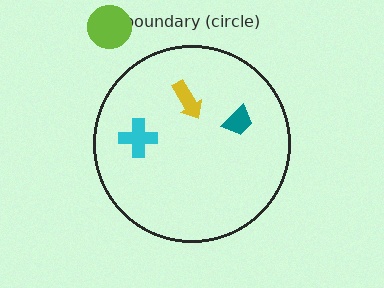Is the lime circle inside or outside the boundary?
Outside.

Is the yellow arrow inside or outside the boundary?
Inside.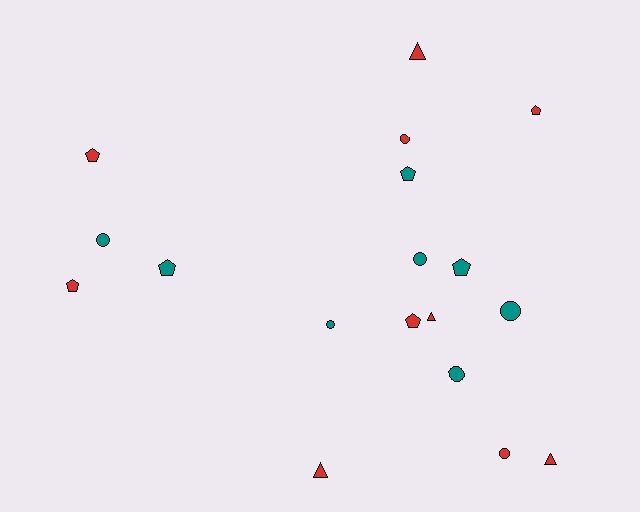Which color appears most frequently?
Red, with 10 objects.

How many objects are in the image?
There are 18 objects.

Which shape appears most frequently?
Circle, with 7 objects.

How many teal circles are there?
There are 5 teal circles.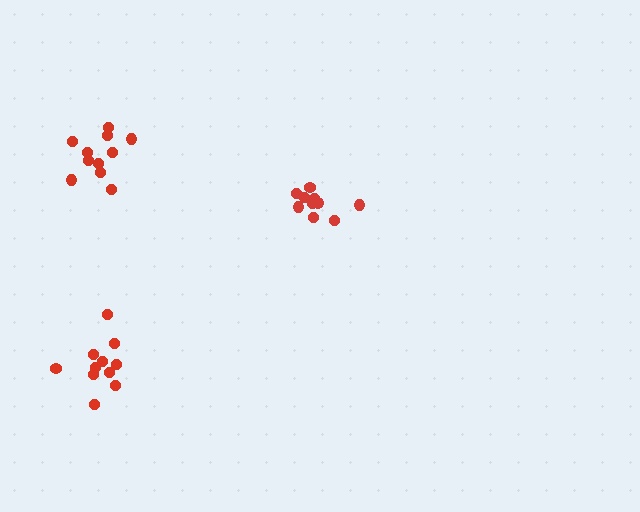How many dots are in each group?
Group 1: 11 dots, Group 2: 10 dots, Group 3: 11 dots (32 total).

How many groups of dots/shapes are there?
There are 3 groups.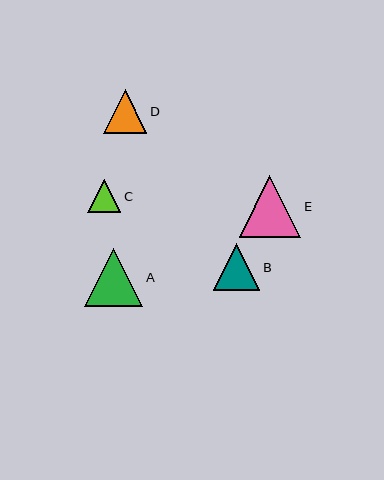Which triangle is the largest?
Triangle E is the largest with a size of approximately 62 pixels.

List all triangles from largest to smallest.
From largest to smallest: E, A, B, D, C.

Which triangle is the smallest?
Triangle C is the smallest with a size of approximately 33 pixels.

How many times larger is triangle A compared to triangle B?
Triangle A is approximately 1.3 times the size of triangle B.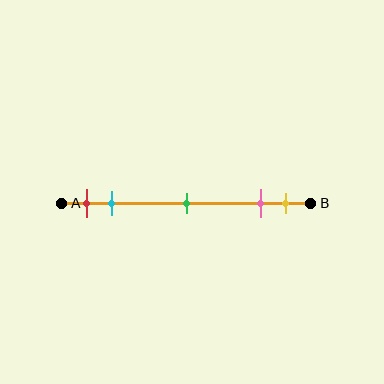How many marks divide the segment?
There are 5 marks dividing the segment.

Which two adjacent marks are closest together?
The pink and yellow marks are the closest adjacent pair.